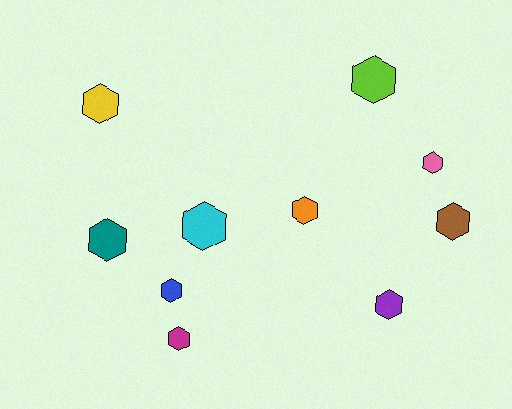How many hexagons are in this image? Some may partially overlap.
There are 10 hexagons.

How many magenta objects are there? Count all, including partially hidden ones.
There is 1 magenta object.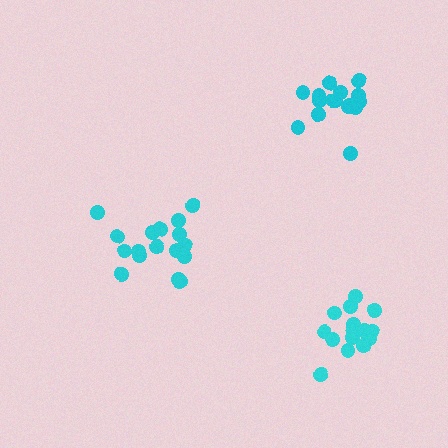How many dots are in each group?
Group 1: 18 dots, Group 2: 16 dots, Group 3: 15 dots (49 total).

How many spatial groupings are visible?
There are 3 spatial groupings.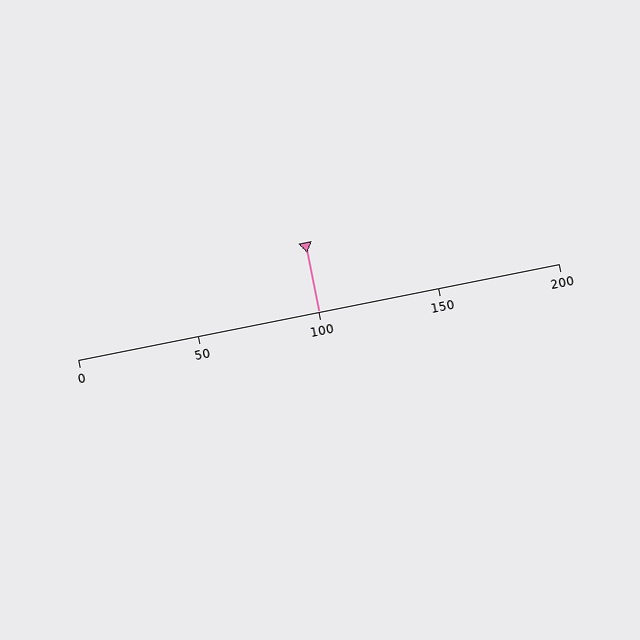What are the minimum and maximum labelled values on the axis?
The axis runs from 0 to 200.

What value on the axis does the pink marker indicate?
The marker indicates approximately 100.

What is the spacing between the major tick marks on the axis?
The major ticks are spaced 50 apart.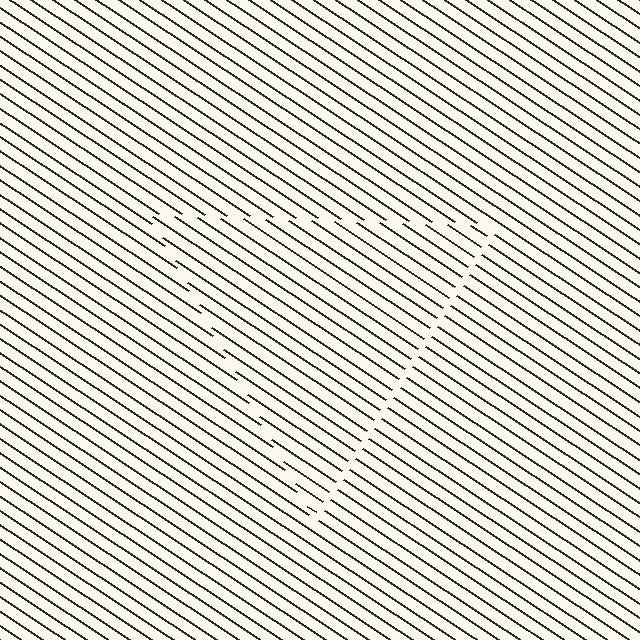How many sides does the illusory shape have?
3 sides — the line-ends trace a triangle.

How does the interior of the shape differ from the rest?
The interior of the shape contains the same grating, shifted by half a period — the contour is defined by the phase discontinuity where line-ends from the inner and outer gratings abut.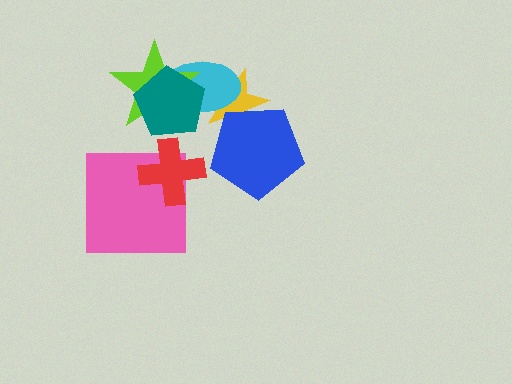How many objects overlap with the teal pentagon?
3 objects overlap with the teal pentagon.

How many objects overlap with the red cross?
1 object overlaps with the red cross.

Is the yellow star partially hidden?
Yes, it is partially covered by another shape.